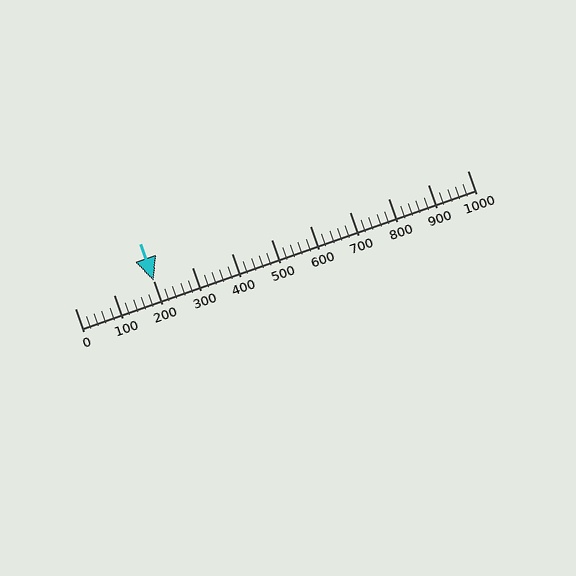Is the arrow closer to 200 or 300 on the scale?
The arrow is closer to 200.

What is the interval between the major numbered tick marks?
The major tick marks are spaced 100 units apart.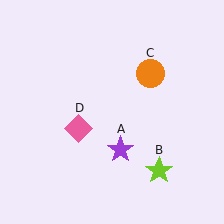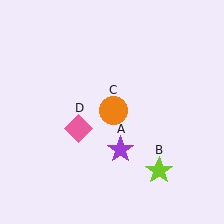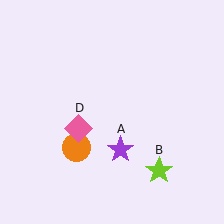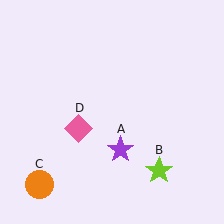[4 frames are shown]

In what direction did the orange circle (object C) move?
The orange circle (object C) moved down and to the left.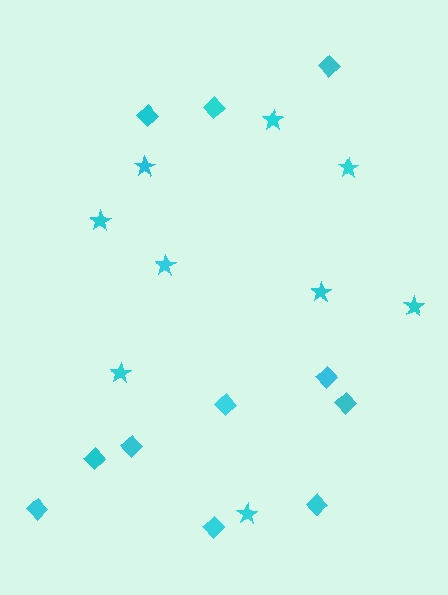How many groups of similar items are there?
There are 2 groups: one group of stars (9) and one group of diamonds (11).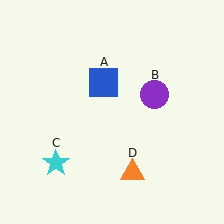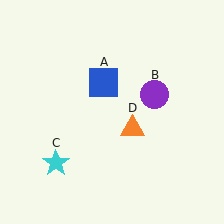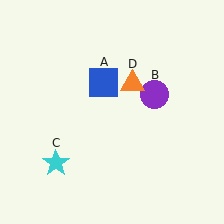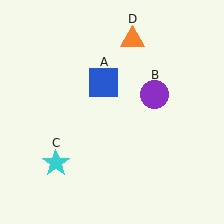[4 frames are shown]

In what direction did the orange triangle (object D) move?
The orange triangle (object D) moved up.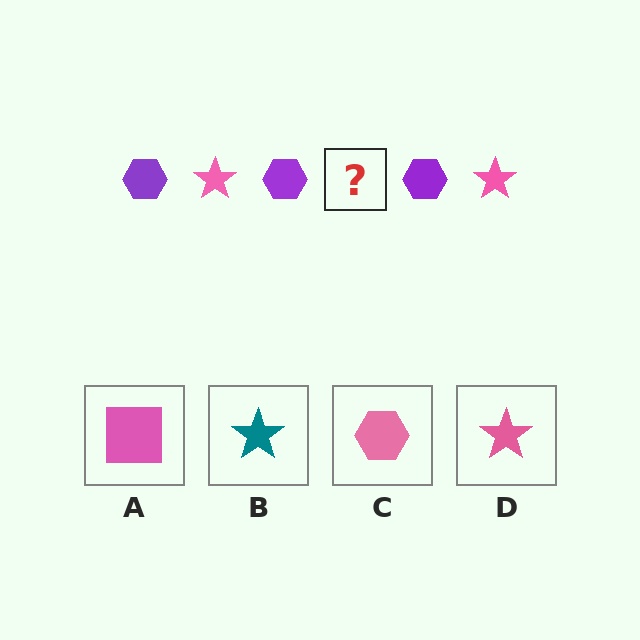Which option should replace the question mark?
Option D.